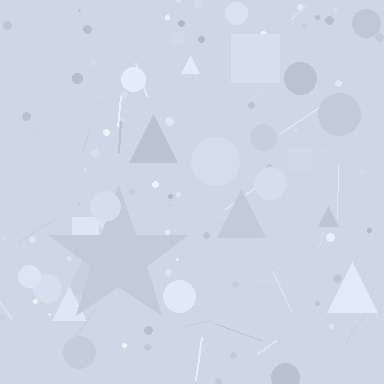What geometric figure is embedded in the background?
A star is embedded in the background.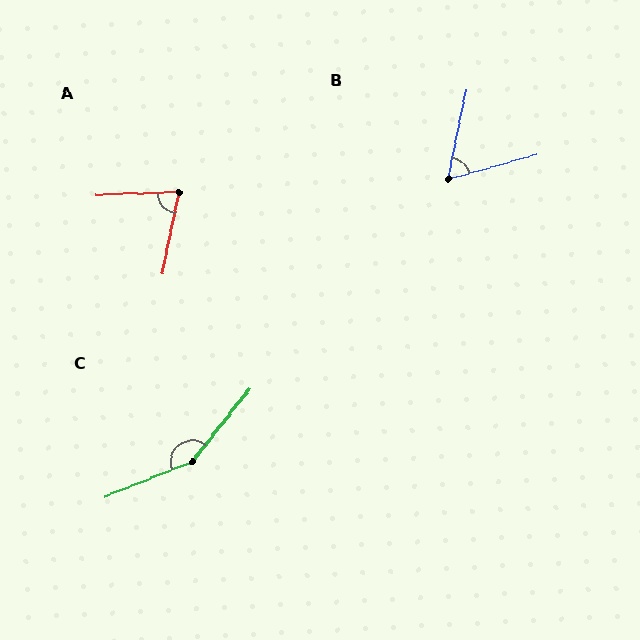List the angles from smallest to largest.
B (63°), A (77°), C (150°).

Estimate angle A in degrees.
Approximately 77 degrees.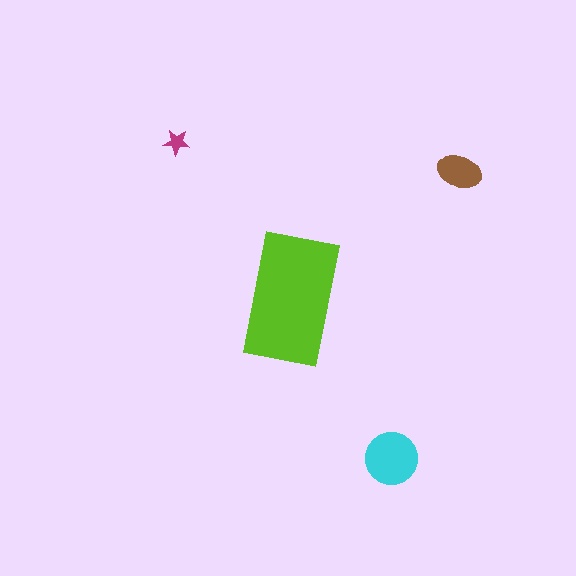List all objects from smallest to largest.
The magenta star, the brown ellipse, the cyan circle, the lime rectangle.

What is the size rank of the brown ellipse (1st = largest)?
3rd.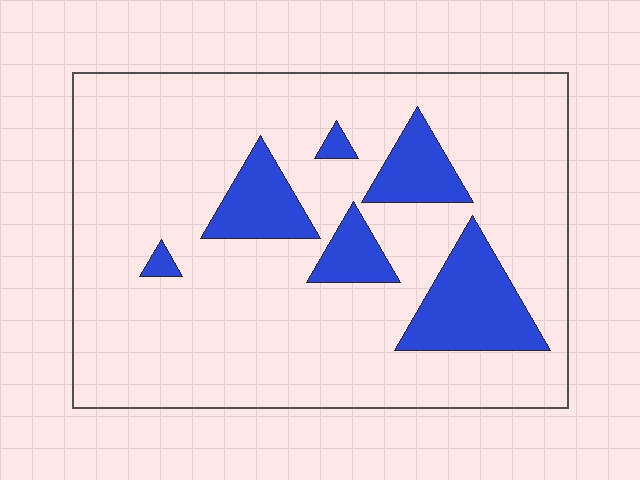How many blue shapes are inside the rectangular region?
6.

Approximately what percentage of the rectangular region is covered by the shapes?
Approximately 15%.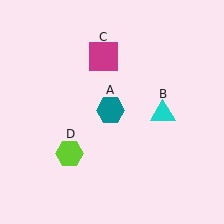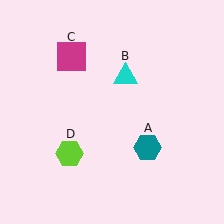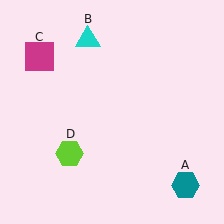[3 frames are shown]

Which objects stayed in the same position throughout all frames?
Lime hexagon (object D) remained stationary.